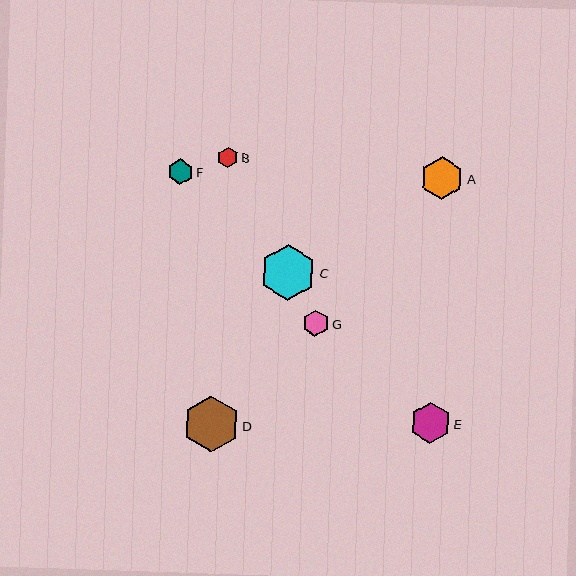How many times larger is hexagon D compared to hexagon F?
Hexagon D is approximately 2.2 times the size of hexagon F.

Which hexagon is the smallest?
Hexagon B is the smallest with a size of approximately 20 pixels.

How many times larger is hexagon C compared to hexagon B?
Hexagon C is approximately 2.8 times the size of hexagon B.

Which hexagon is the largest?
Hexagon C is the largest with a size of approximately 56 pixels.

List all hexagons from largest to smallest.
From largest to smallest: C, D, A, E, G, F, B.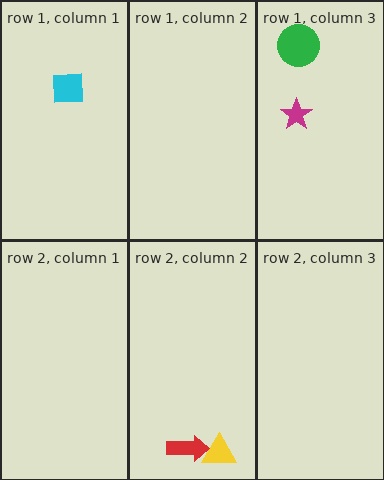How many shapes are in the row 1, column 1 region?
1.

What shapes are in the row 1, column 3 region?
The magenta star, the green circle.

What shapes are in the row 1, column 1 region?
The cyan square.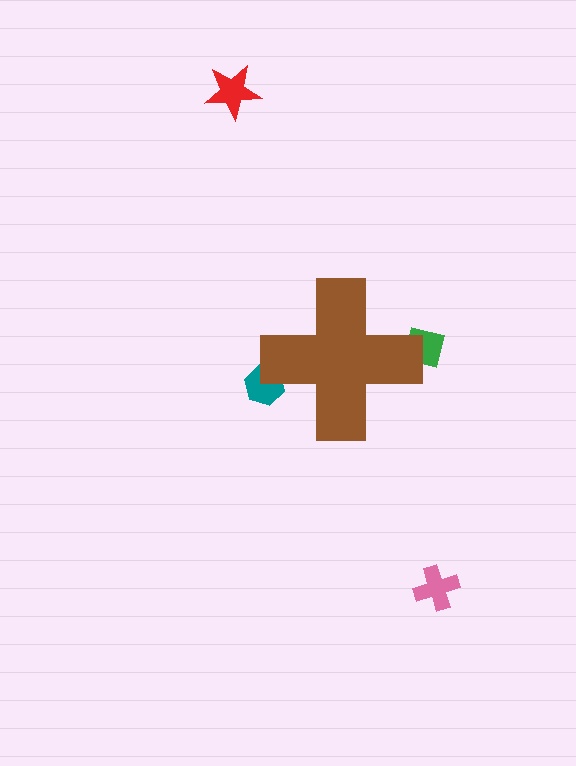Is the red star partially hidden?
No, the red star is fully visible.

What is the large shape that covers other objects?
A brown cross.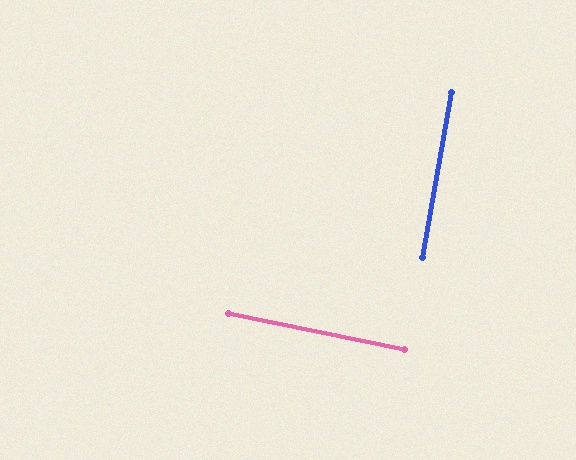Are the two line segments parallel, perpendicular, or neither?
Perpendicular — they meet at approximately 88°.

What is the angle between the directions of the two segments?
Approximately 88 degrees.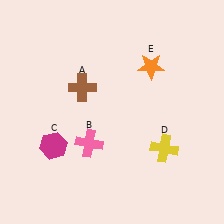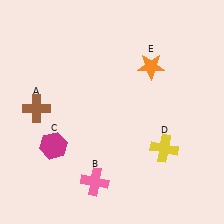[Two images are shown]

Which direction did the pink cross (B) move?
The pink cross (B) moved down.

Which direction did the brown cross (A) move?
The brown cross (A) moved left.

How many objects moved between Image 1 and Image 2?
2 objects moved between the two images.